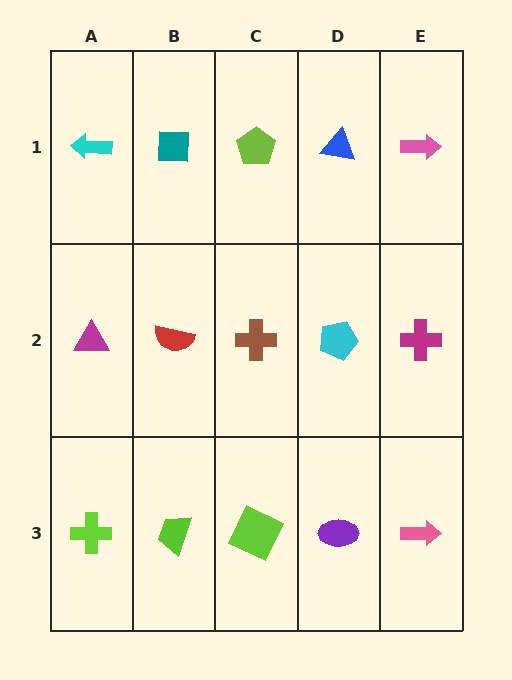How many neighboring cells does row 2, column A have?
3.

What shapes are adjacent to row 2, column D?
A blue triangle (row 1, column D), a purple ellipse (row 3, column D), a brown cross (row 2, column C), a magenta cross (row 2, column E).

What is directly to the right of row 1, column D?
A pink arrow.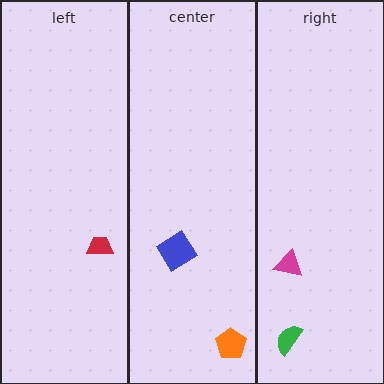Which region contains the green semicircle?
The right region.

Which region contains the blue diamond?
The center region.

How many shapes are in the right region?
2.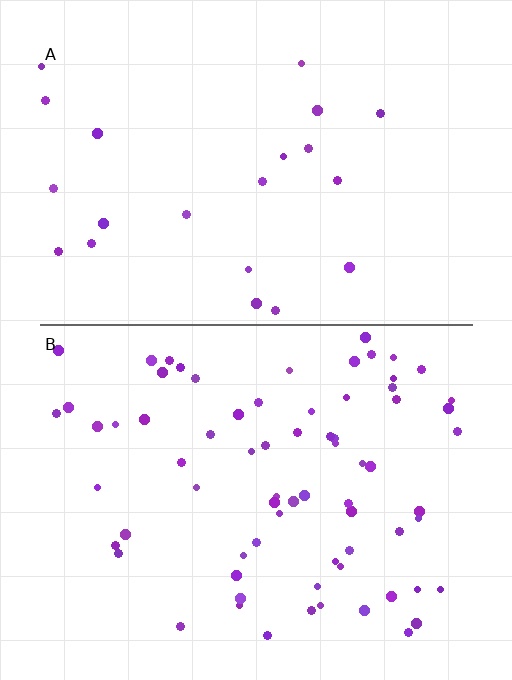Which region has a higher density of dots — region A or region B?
B (the bottom).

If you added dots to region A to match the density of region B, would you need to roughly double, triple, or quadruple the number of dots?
Approximately triple.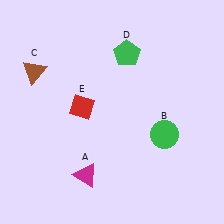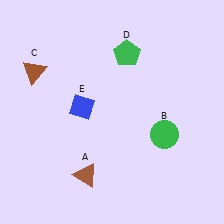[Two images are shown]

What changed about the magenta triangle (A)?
In Image 1, A is magenta. In Image 2, it changed to brown.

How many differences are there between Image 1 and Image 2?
There are 2 differences between the two images.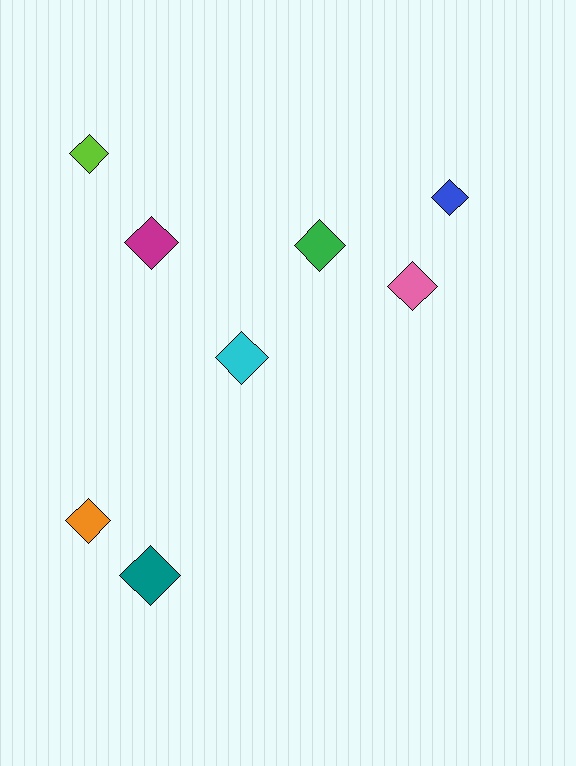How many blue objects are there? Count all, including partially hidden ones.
There is 1 blue object.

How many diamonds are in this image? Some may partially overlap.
There are 8 diamonds.